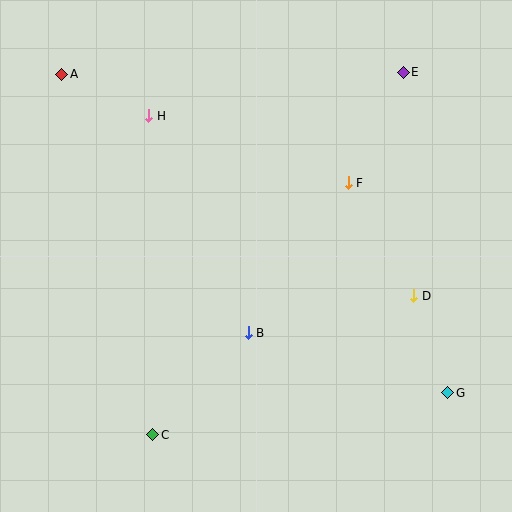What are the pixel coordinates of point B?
Point B is at (248, 333).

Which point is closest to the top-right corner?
Point E is closest to the top-right corner.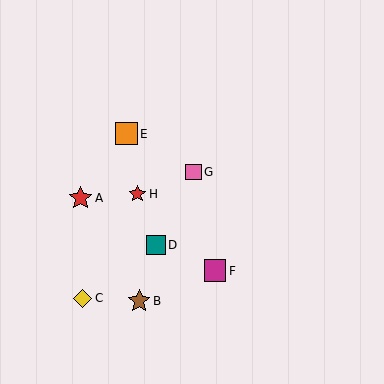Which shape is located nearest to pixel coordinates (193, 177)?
The pink square (labeled G) at (193, 172) is nearest to that location.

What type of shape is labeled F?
Shape F is a magenta square.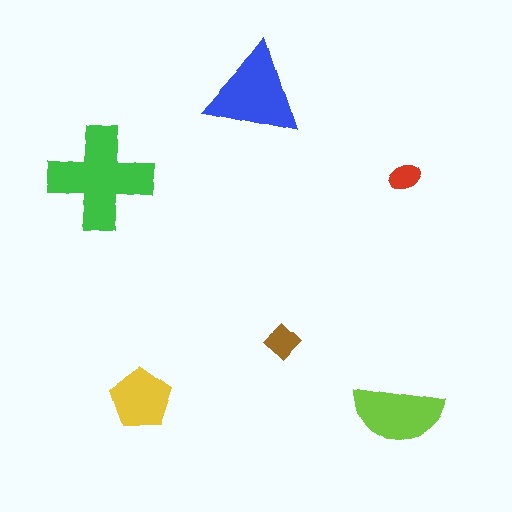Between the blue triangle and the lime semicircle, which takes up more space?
The blue triangle.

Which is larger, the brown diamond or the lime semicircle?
The lime semicircle.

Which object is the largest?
The green cross.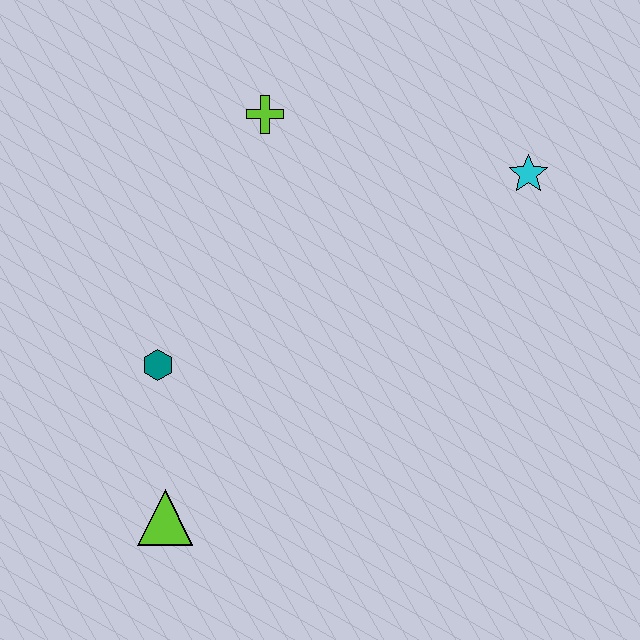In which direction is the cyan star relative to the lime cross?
The cyan star is to the right of the lime cross.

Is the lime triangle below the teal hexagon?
Yes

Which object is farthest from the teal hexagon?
The cyan star is farthest from the teal hexagon.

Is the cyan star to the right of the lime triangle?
Yes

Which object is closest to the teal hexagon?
The lime triangle is closest to the teal hexagon.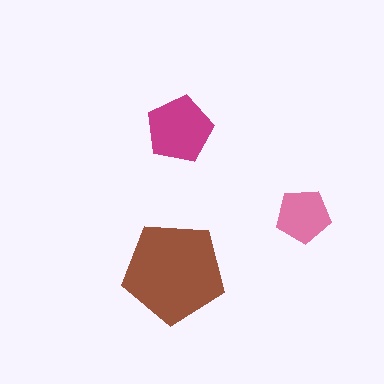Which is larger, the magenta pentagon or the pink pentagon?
The magenta one.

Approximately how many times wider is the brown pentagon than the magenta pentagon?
About 1.5 times wider.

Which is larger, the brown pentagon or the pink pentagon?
The brown one.